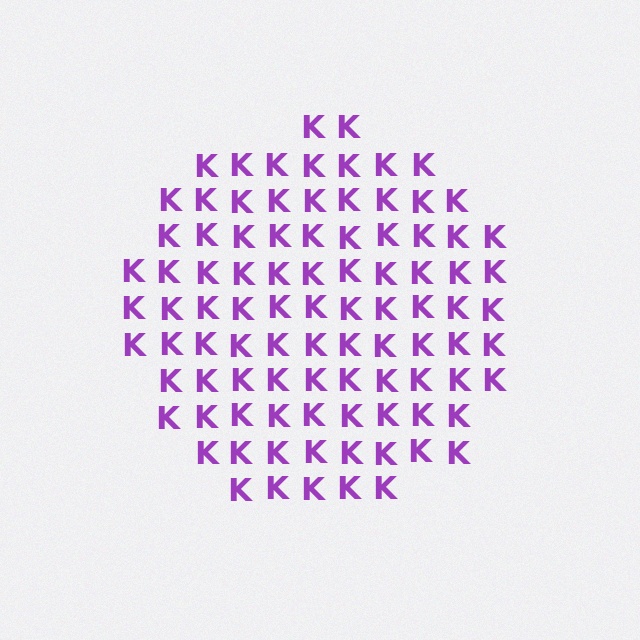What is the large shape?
The large shape is a circle.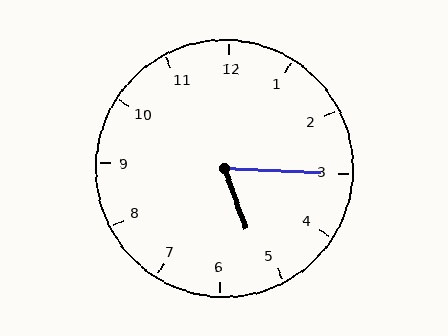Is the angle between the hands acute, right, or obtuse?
It is acute.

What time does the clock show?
5:15.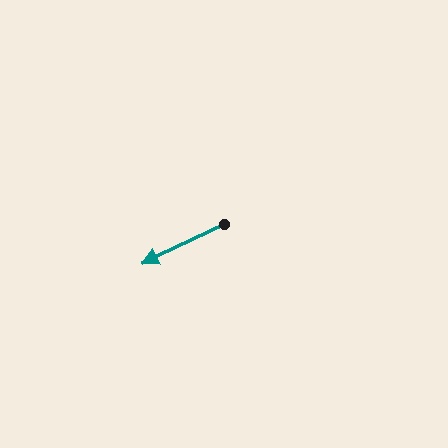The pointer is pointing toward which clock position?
Roughly 8 o'clock.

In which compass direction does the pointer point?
Southwest.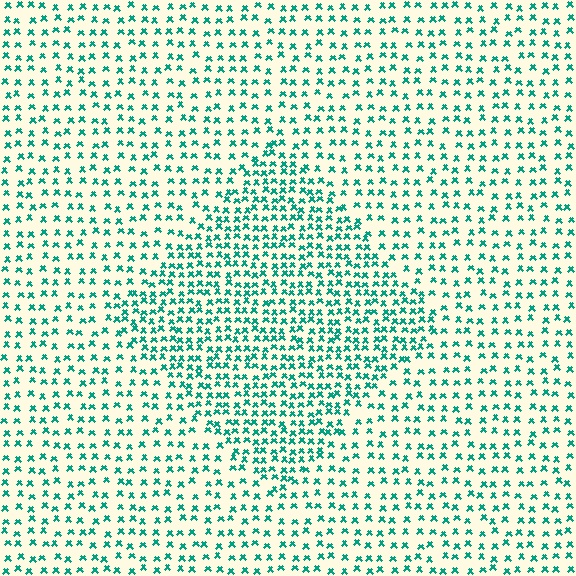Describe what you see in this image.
The image contains small teal elements arranged at two different densities. A diamond-shaped region is visible where the elements are more densely packed than the surrounding area.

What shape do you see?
I see a diamond.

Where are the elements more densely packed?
The elements are more densely packed inside the diamond boundary.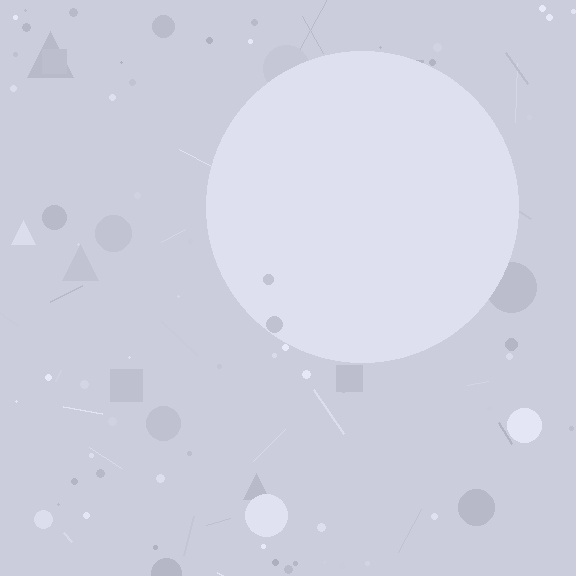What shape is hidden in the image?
A circle is hidden in the image.